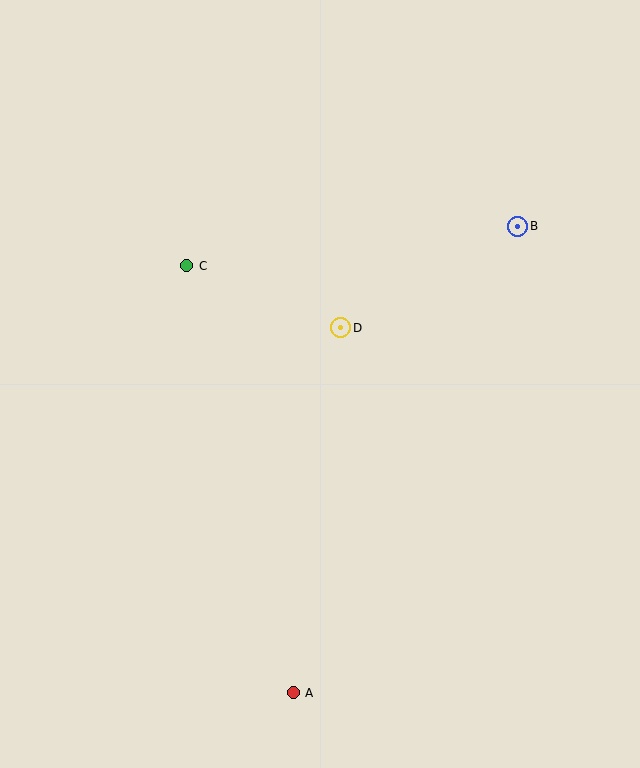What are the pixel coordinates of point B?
Point B is at (518, 226).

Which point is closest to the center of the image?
Point D at (341, 328) is closest to the center.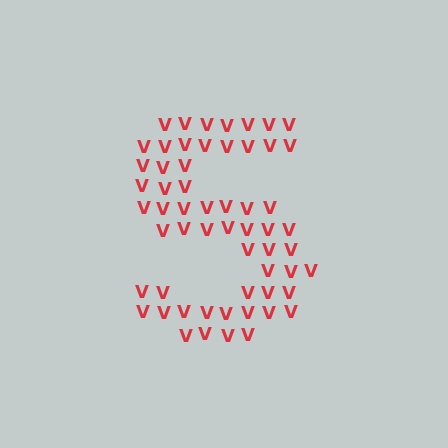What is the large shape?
The large shape is the letter S.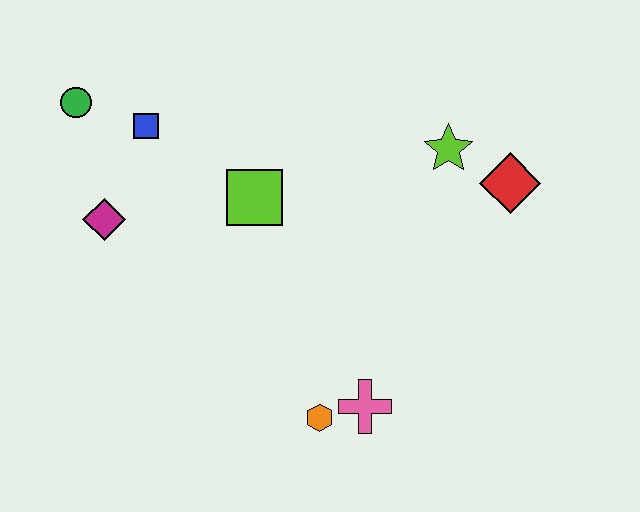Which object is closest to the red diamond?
The lime star is closest to the red diamond.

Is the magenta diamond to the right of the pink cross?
No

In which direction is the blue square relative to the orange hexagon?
The blue square is above the orange hexagon.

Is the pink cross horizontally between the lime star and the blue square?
Yes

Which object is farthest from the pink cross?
The green circle is farthest from the pink cross.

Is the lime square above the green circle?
No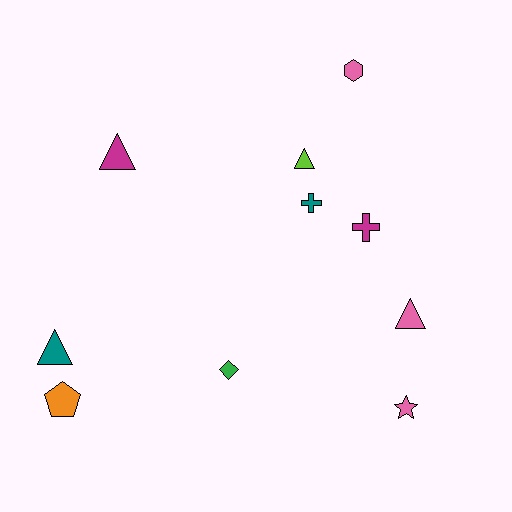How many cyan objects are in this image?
There are no cyan objects.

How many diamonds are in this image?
There is 1 diamond.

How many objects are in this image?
There are 10 objects.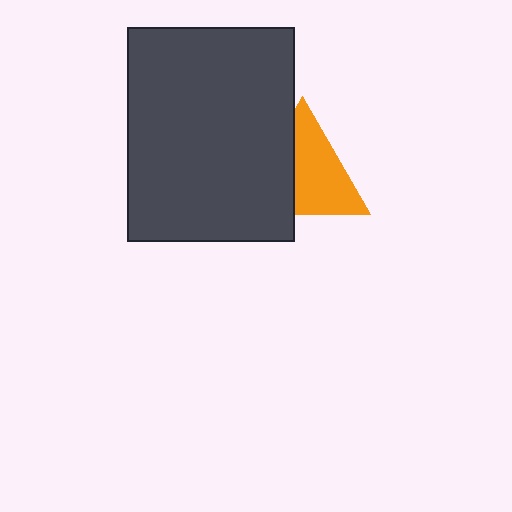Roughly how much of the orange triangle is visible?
About half of it is visible (roughly 60%).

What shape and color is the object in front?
The object in front is a dark gray rectangle.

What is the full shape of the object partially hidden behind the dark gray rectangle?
The partially hidden object is an orange triangle.